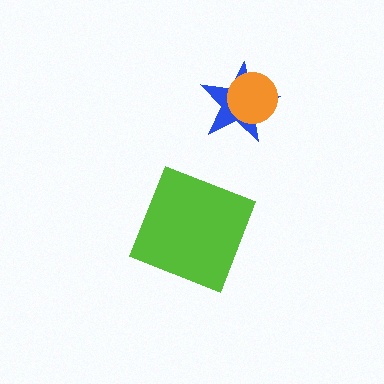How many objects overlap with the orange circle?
1 object overlaps with the orange circle.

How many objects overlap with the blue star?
1 object overlaps with the blue star.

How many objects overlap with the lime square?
0 objects overlap with the lime square.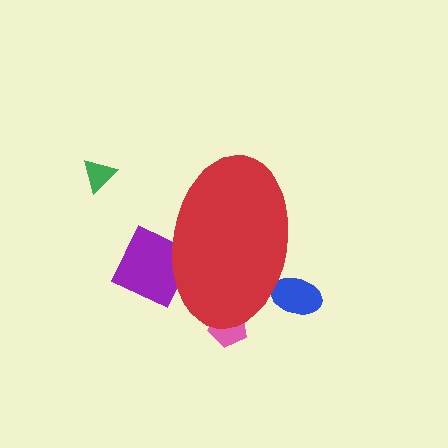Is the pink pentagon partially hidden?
Yes, the pink pentagon is partially hidden behind the red ellipse.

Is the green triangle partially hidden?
No, the green triangle is fully visible.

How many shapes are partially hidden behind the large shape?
3 shapes are partially hidden.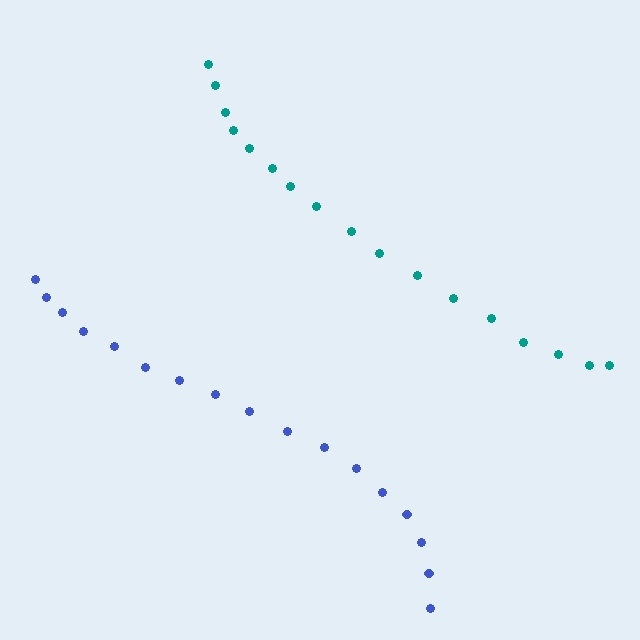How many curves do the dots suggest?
There are 2 distinct paths.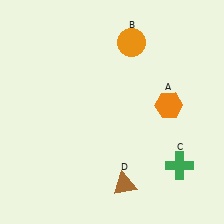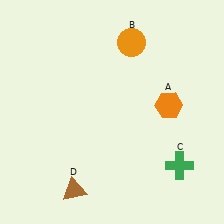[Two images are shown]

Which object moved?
The brown triangle (D) moved left.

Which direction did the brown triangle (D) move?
The brown triangle (D) moved left.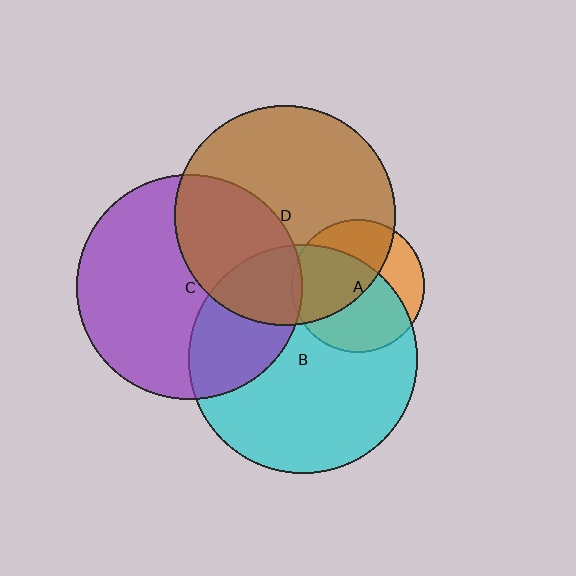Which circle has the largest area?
Circle B (cyan).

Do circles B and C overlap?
Yes.